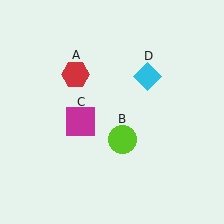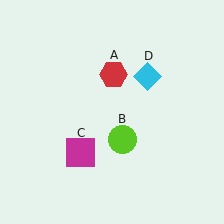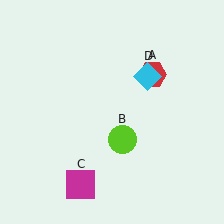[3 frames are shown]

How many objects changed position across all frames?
2 objects changed position: red hexagon (object A), magenta square (object C).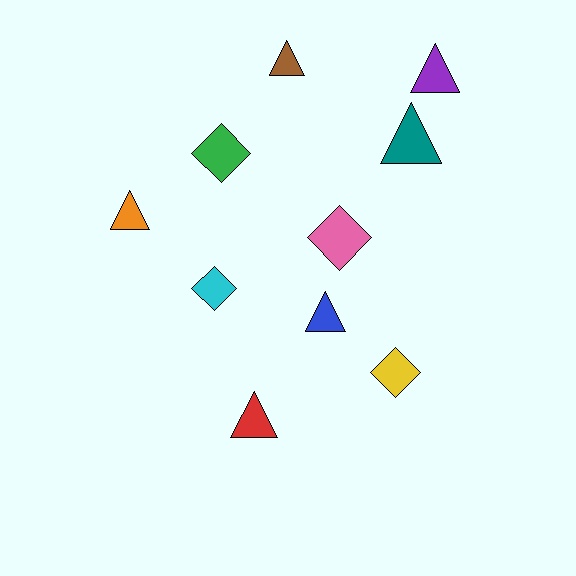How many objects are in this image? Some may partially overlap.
There are 10 objects.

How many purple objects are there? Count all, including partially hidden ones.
There is 1 purple object.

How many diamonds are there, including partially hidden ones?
There are 4 diamonds.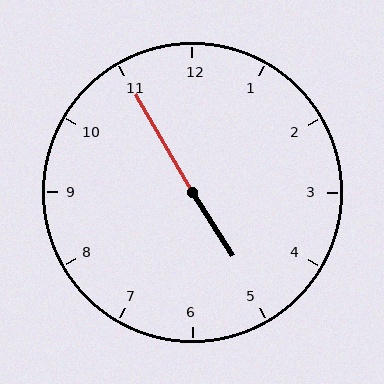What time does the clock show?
4:55.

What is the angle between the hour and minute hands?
Approximately 178 degrees.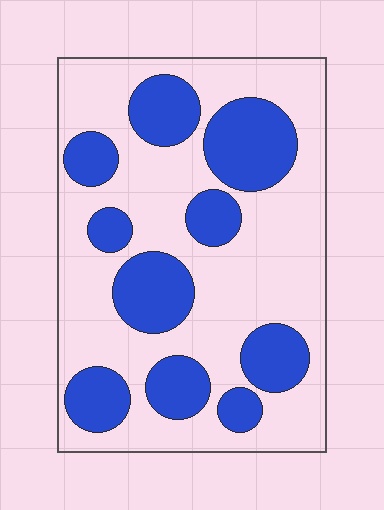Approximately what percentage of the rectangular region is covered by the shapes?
Approximately 35%.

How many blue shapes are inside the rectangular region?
10.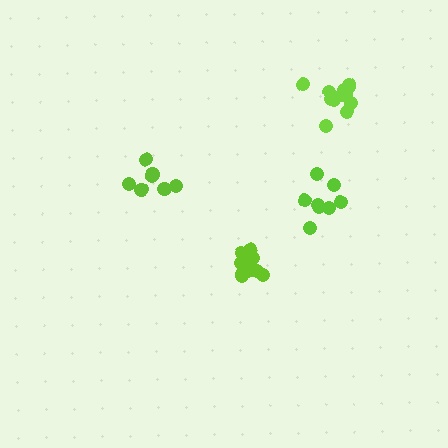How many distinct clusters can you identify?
There are 4 distinct clusters.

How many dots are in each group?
Group 1: 12 dots, Group 2: 9 dots, Group 3: 9 dots, Group 4: 8 dots (38 total).